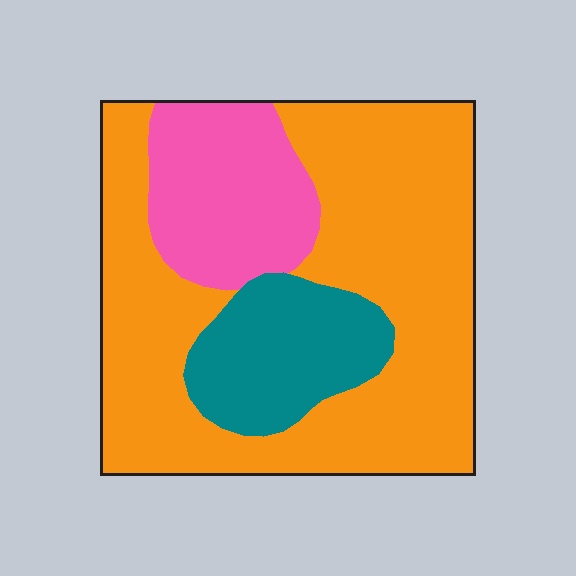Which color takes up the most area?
Orange, at roughly 65%.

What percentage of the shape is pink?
Pink takes up about one fifth (1/5) of the shape.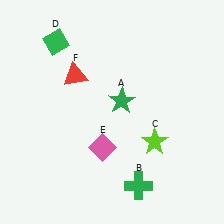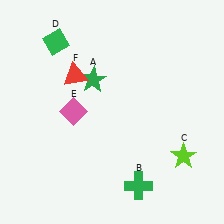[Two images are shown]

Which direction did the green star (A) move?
The green star (A) moved left.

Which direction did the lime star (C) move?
The lime star (C) moved right.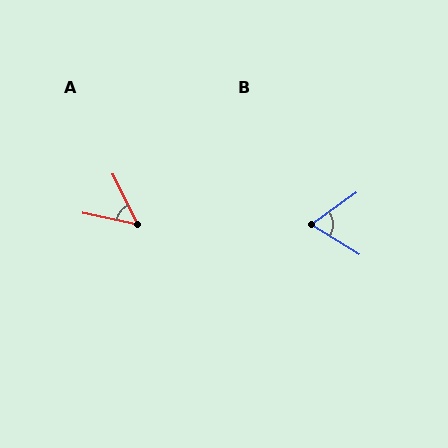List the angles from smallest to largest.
A (52°), B (67°).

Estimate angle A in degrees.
Approximately 52 degrees.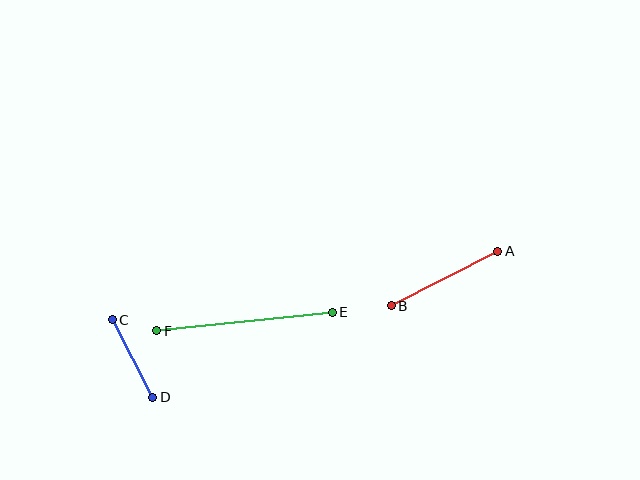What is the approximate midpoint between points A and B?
The midpoint is at approximately (445, 278) pixels.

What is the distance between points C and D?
The distance is approximately 87 pixels.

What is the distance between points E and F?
The distance is approximately 177 pixels.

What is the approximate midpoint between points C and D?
The midpoint is at approximately (133, 358) pixels.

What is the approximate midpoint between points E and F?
The midpoint is at approximately (245, 322) pixels.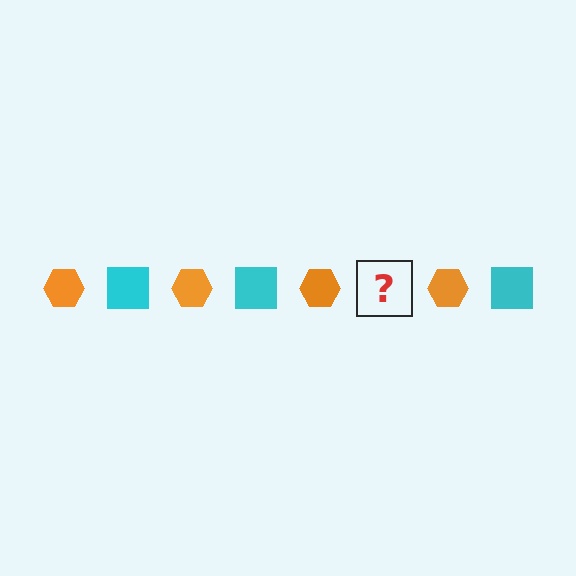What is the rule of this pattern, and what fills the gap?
The rule is that the pattern alternates between orange hexagon and cyan square. The gap should be filled with a cyan square.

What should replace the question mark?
The question mark should be replaced with a cyan square.